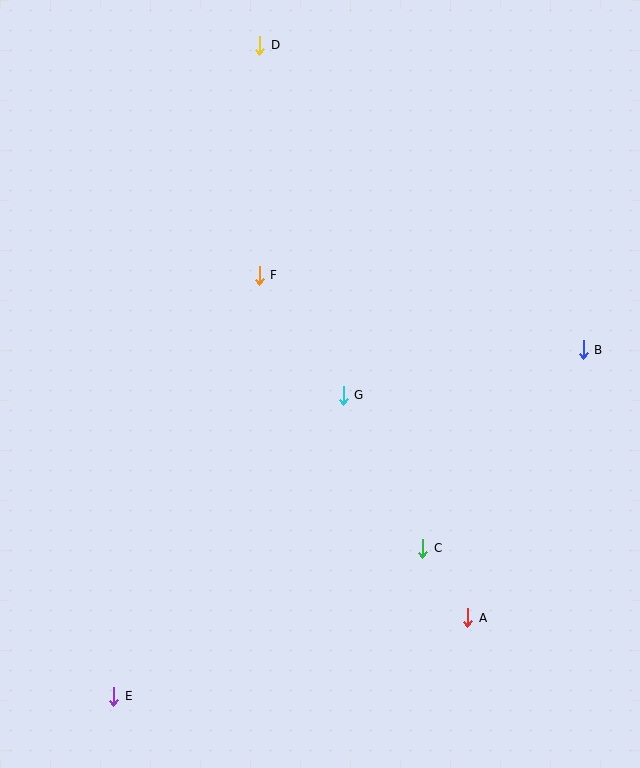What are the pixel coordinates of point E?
Point E is at (114, 696).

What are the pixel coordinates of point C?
Point C is at (423, 548).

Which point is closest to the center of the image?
Point G at (343, 395) is closest to the center.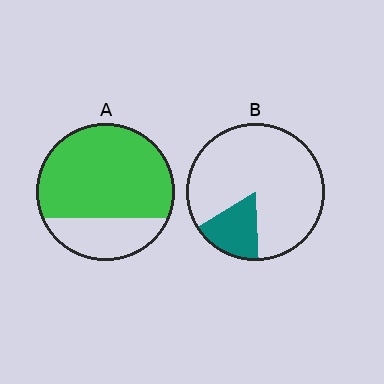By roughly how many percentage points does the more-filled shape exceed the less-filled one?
By roughly 55 percentage points (A over B).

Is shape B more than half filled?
No.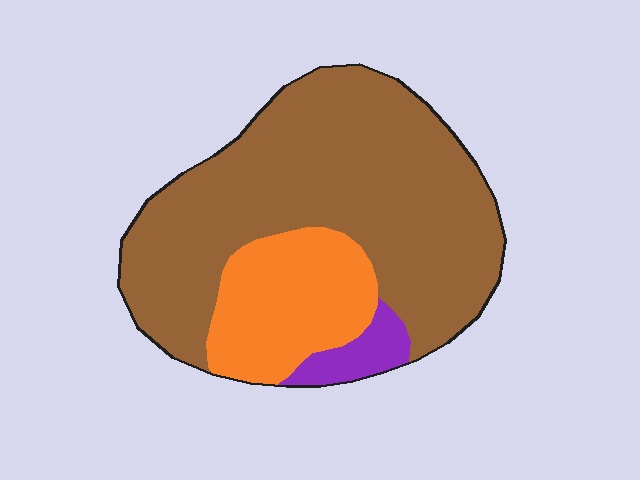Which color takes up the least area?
Purple, at roughly 5%.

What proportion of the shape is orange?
Orange covers around 20% of the shape.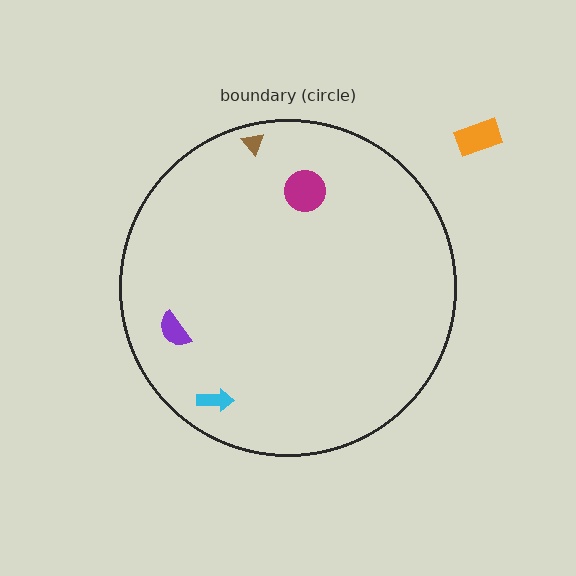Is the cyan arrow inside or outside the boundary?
Inside.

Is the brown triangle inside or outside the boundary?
Inside.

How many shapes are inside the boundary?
4 inside, 1 outside.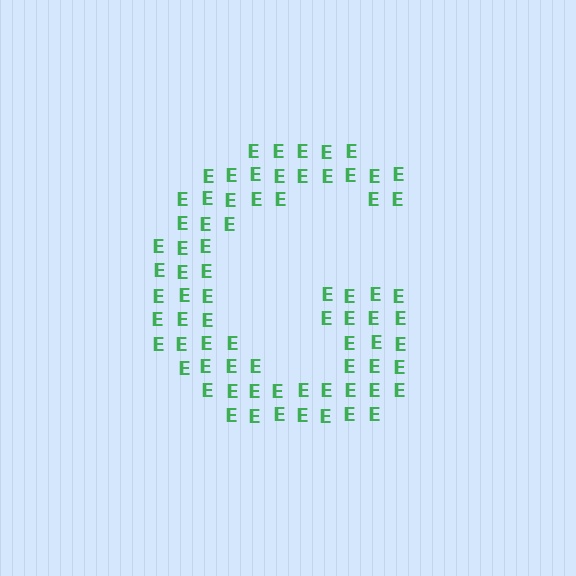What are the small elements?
The small elements are letter E's.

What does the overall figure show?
The overall figure shows the letter G.